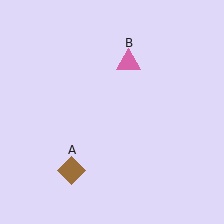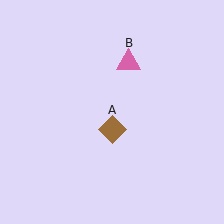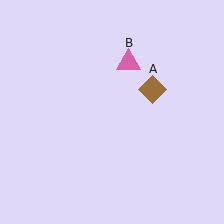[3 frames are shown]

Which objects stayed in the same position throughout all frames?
Pink triangle (object B) remained stationary.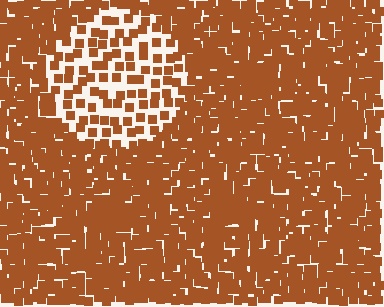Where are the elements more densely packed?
The elements are more densely packed outside the circle boundary.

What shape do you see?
I see a circle.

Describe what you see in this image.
The image contains small brown elements arranged at two different densities. A circle-shaped region is visible where the elements are less densely packed than the surrounding area.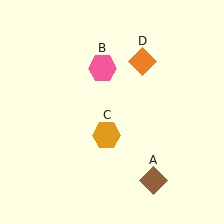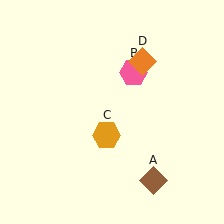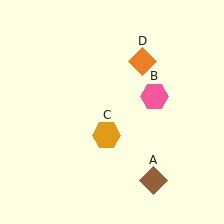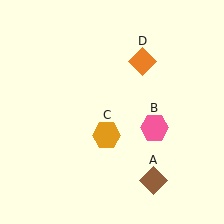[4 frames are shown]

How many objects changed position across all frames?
1 object changed position: pink hexagon (object B).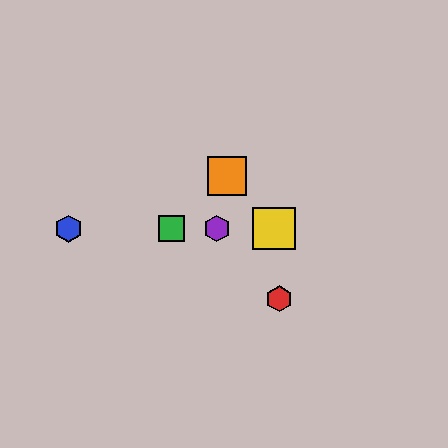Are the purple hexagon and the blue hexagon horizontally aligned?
Yes, both are at y≈229.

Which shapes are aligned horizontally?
The blue hexagon, the green square, the yellow square, the purple hexagon are aligned horizontally.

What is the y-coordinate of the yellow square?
The yellow square is at y≈229.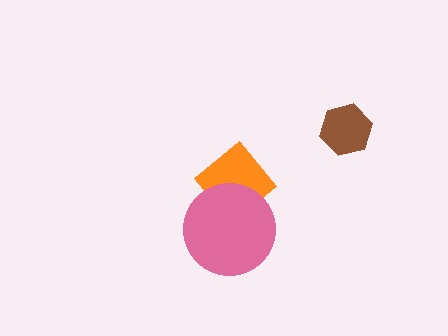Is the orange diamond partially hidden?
Yes, it is partially covered by another shape.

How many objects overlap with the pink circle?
1 object overlaps with the pink circle.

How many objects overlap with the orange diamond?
1 object overlaps with the orange diamond.